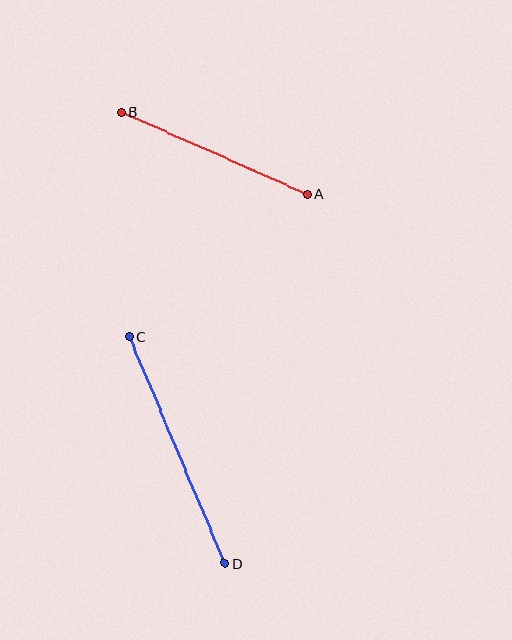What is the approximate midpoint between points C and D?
The midpoint is at approximately (177, 450) pixels.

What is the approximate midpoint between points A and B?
The midpoint is at approximately (214, 153) pixels.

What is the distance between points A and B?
The distance is approximately 203 pixels.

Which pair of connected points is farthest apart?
Points C and D are farthest apart.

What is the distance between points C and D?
The distance is approximately 246 pixels.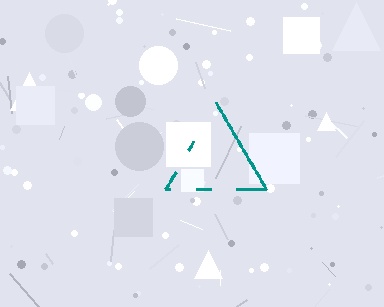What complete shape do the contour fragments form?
The contour fragments form a triangle.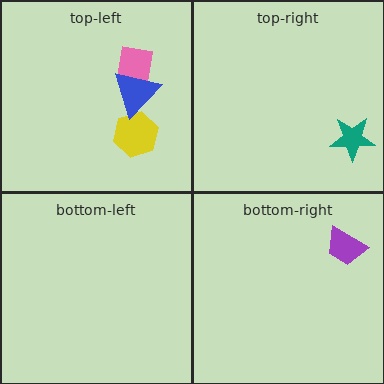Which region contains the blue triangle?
The top-left region.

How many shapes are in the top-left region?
3.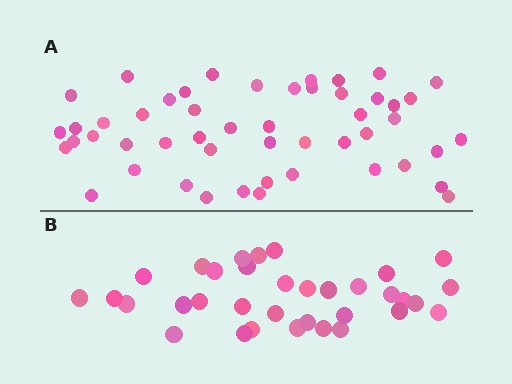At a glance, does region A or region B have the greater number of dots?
Region A (the top region) has more dots.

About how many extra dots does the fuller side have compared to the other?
Region A has approximately 15 more dots than region B.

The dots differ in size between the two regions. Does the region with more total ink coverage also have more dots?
No. Region B has more total ink coverage because its dots are larger, but region A actually contains more individual dots. Total area can be misleading — the number of items is what matters here.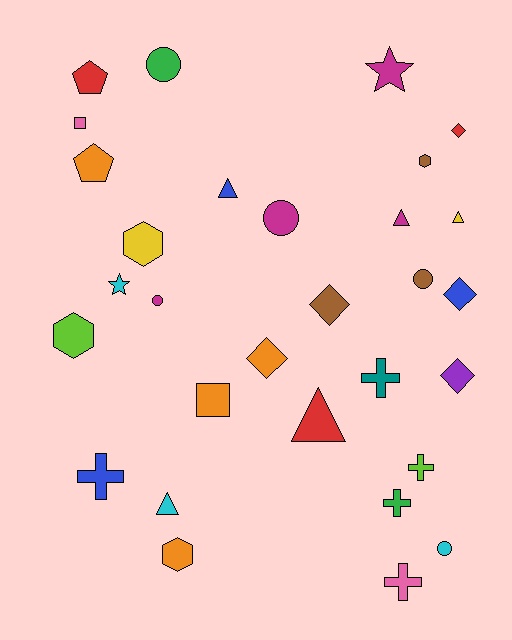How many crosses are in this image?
There are 5 crosses.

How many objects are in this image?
There are 30 objects.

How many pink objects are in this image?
There are 2 pink objects.